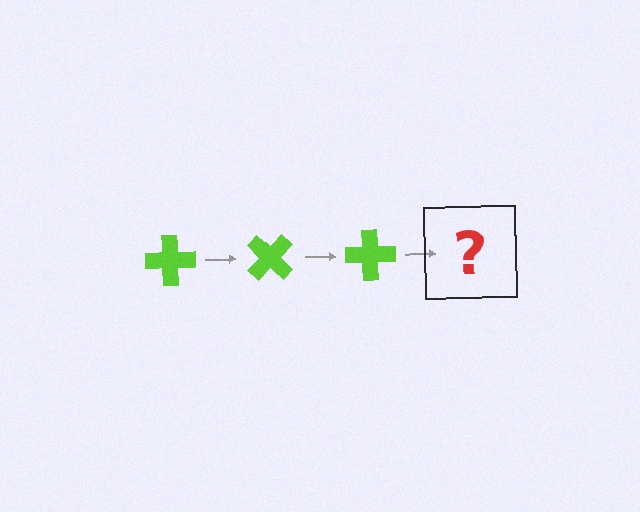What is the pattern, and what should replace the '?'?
The pattern is that the cross rotates 45 degrees each step. The '?' should be a lime cross rotated 135 degrees.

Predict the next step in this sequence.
The next step is a lime cross rotated 135 degrees.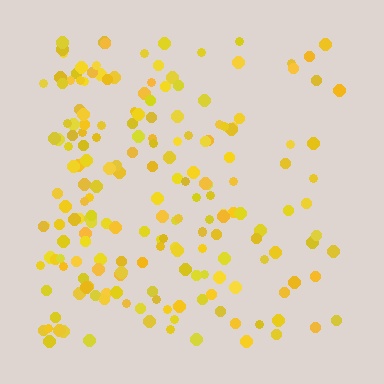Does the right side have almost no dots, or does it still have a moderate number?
Still a moderate number, just noticeably fewer than the left.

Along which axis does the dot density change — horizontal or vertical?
Horizontal.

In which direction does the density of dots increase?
From right to left, with the left side densest.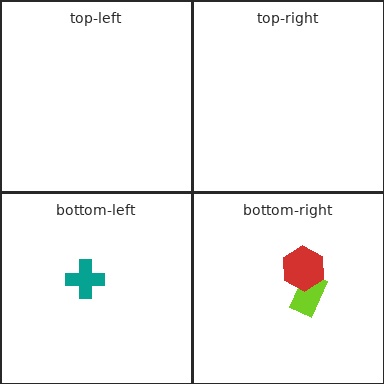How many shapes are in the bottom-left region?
1.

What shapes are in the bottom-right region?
The lime rectangle, the red hexagon.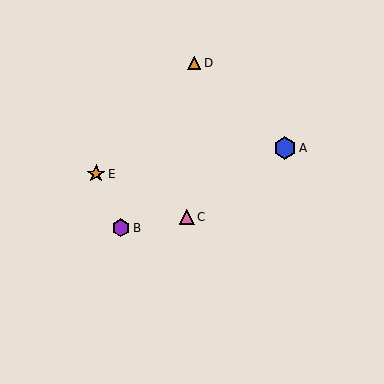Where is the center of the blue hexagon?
The center of the blue hexagon is at (285, 148).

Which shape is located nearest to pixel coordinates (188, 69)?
The orange triangle (labeled D) at (194, 63) is nearest to that location.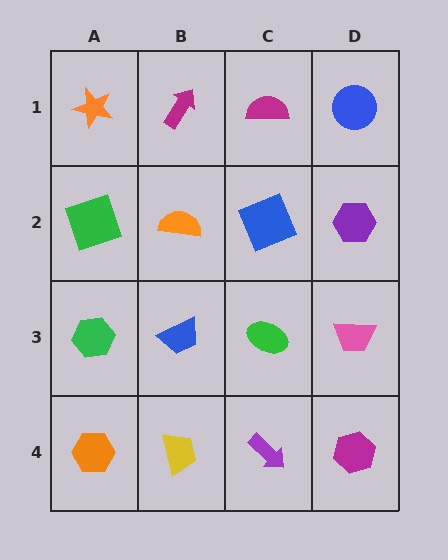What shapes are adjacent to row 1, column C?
A blue square (row 2, column C), a magenta arrow (row 1, column B), a blue circle (row 1, column D).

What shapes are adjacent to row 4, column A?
A green hexagon (row 3, column A), a yellow trapezoid (row 4, column B).